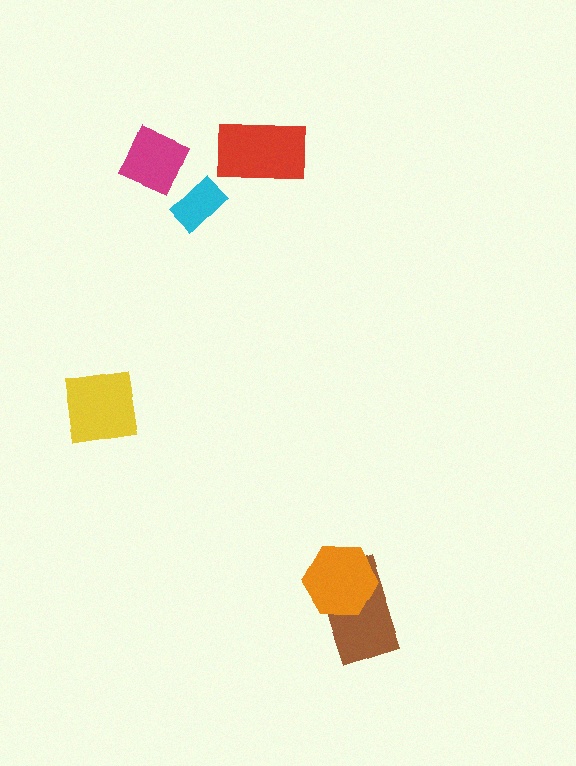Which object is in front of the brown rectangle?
The orange hexagon is in front of the brown rectangle.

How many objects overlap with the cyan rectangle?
0 objects overlap with the cyan rectangle.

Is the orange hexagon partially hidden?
No, no other shape covers it.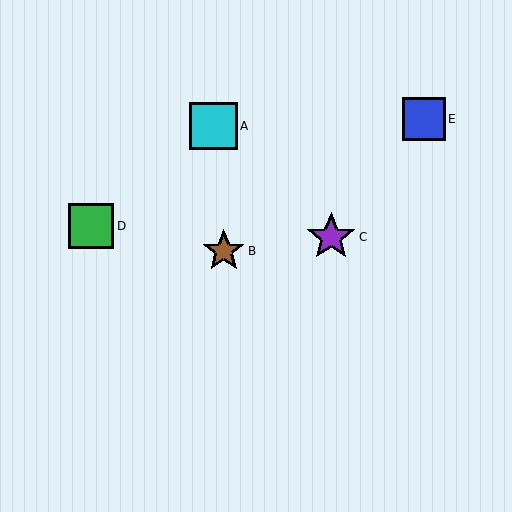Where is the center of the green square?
The center of the green square is at (91, 226).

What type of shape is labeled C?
Shape C is a purple star.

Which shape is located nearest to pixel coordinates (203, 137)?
The cyan square (labeled A) at (214, 126) is nearest to that location.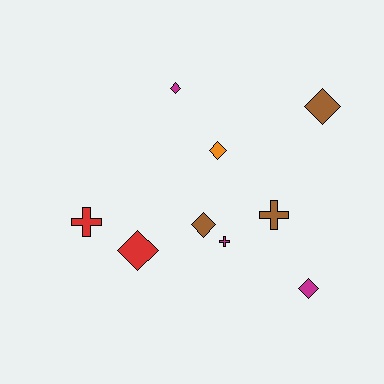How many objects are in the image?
There are 9 objects.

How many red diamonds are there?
There is 1 red diamond.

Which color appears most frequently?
Magenta, with 3 objects.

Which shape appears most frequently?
Diamond, with 6 objects.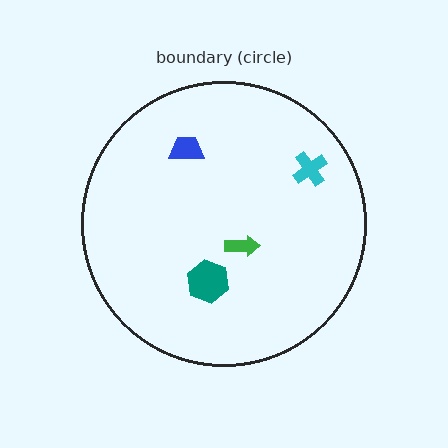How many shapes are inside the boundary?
4 inside, 0 outside.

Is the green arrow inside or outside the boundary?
Inside.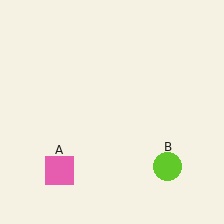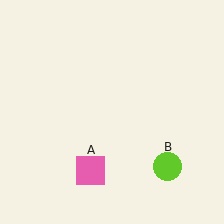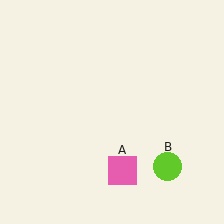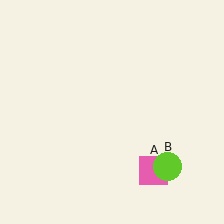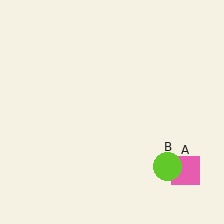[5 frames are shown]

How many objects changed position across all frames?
1 object changed position: pink square (object A).